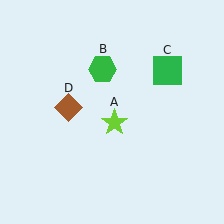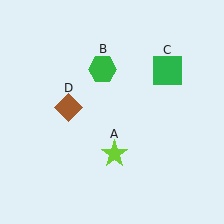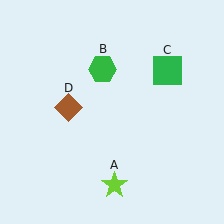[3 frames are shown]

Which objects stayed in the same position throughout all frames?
Green hexagon (object B) and green square (object C) and brown diamond (object D) remained stationary.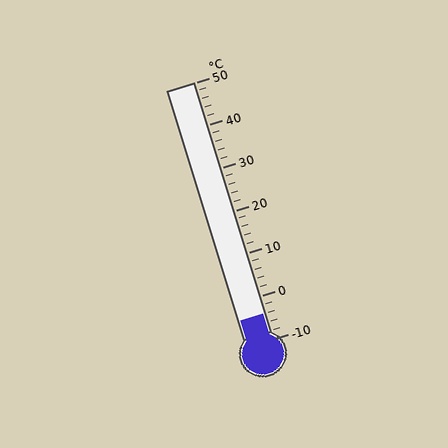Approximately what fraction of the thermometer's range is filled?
The thermometer is filled to approximately 10% of its range.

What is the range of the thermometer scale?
The thermometer scale ranges from -10°C to 50°C.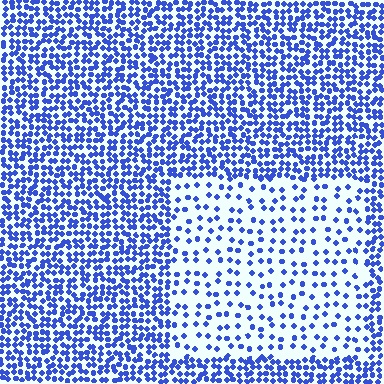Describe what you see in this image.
The image contains small blue elements arranged at two different densities. A rectangle-shaped region is visible where the elements are less densely packed than the surrounding area.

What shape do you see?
I see a rectangle.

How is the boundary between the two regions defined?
The boundary is defined by a change in element density (approximately 2.6x ratio). All elements are the same color, size, and shape.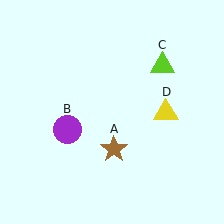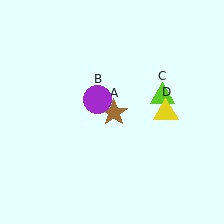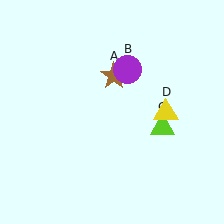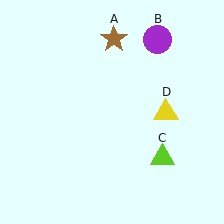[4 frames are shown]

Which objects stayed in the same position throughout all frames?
Yellow triangle (object D) remained stationary.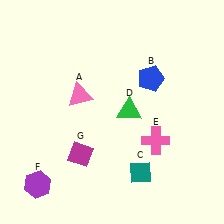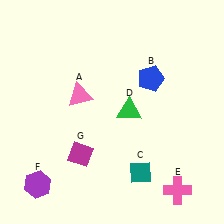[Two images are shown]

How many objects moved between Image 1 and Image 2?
1 object moved between the two images.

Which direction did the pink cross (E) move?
The pink cross (E) moved down.